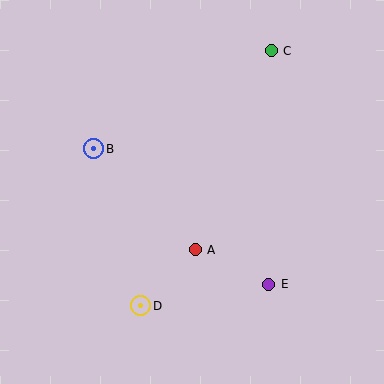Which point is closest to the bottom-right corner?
Point E is closest to the bottom-right corner.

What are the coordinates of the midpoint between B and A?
The midpoint between B and A is at (145, 199).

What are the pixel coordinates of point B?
Point B is at (94, 149).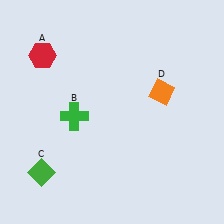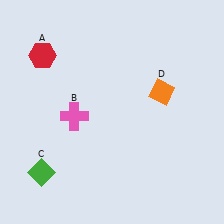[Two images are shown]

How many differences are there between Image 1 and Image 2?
There is 1 difference between the two images.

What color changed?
The cross (B) changed from green in Image 1 to pink in Image 2.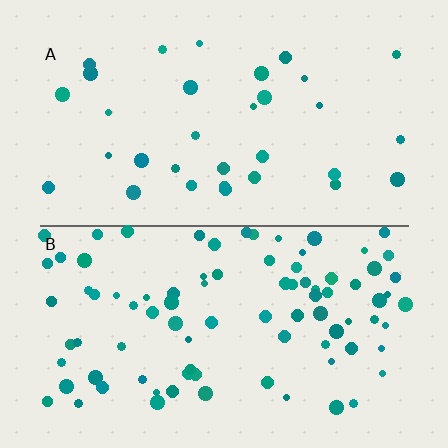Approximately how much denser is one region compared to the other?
Approximately 2.7× — region B over region A.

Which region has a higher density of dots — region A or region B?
B (the bottom).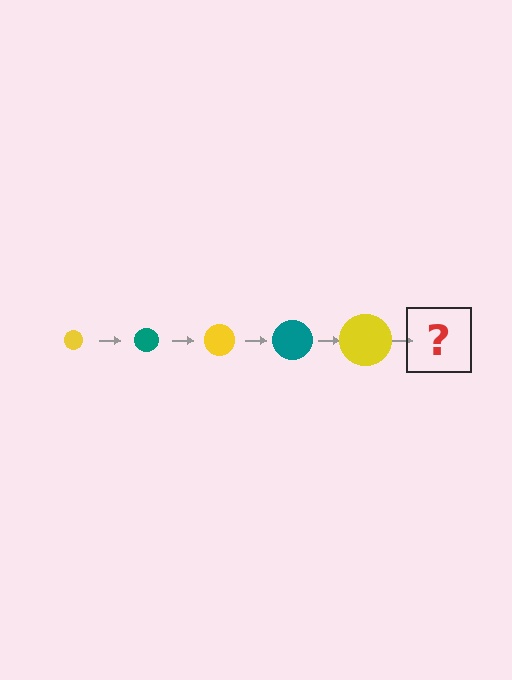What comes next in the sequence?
The next element should be a teal circle, larger than the previous one.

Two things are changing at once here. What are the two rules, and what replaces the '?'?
The two rules are that the circle grows larger each step and the color cycles through yellow and teal. The '?' should be a teal circle, larger than the previous one.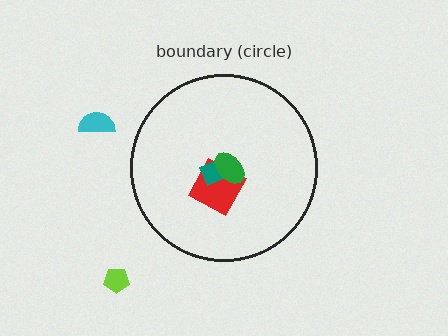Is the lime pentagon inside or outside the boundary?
Outside.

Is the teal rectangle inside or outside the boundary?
Inside.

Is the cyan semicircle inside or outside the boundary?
Outside.